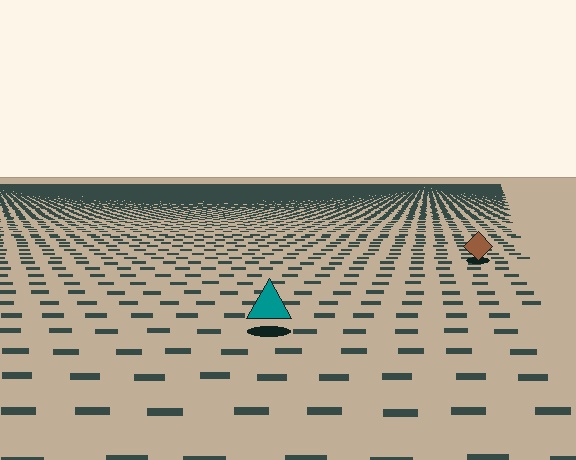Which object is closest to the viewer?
The teal triangle is closest. The texture marks near it are larger and more spread out.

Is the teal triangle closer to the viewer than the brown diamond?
Yes. The teal triangle is closer — you can tell from the texture gradient: the ground texture is coarser near it.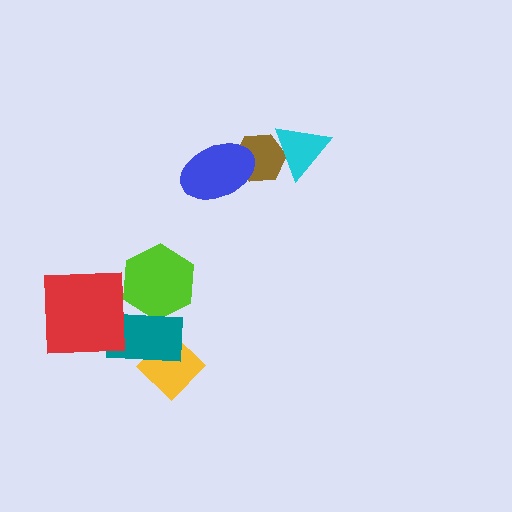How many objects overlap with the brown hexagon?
2 objects overlap with the brown hexagon.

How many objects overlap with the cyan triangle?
1 object overlaps with the cyan triangle.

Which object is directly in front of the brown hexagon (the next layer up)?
The cyan triangle is directly in front of the brown hexagon.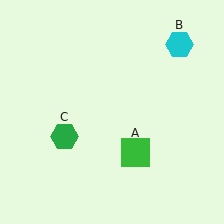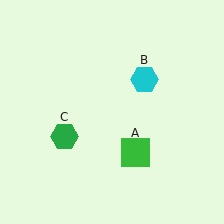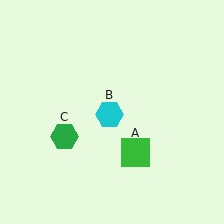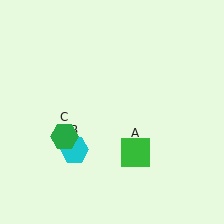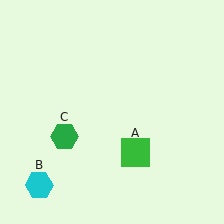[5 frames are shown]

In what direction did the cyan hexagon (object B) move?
The cyan hexagon (object B) moved down and to the left.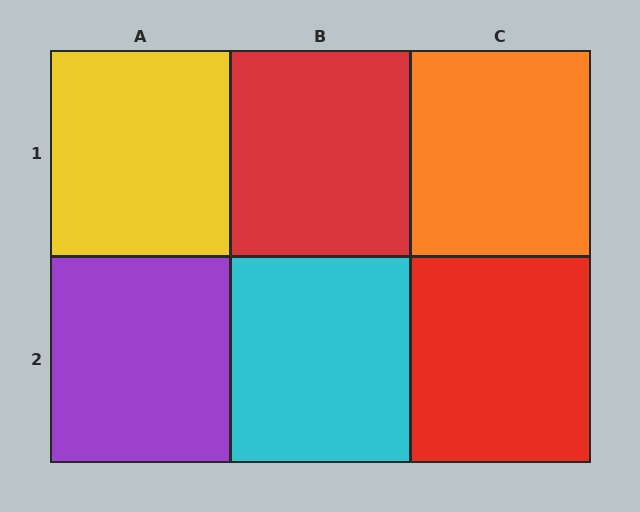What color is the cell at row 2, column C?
Red.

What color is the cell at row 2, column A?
Purple.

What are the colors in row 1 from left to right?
Yellow, red, orange.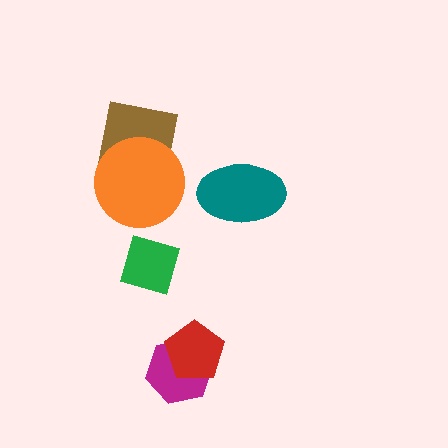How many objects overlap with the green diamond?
0 objects overlap with the green diamond.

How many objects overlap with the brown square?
1 object overlaps with the brown square.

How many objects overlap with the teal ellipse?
0 objects overlap with the teal ellipse.